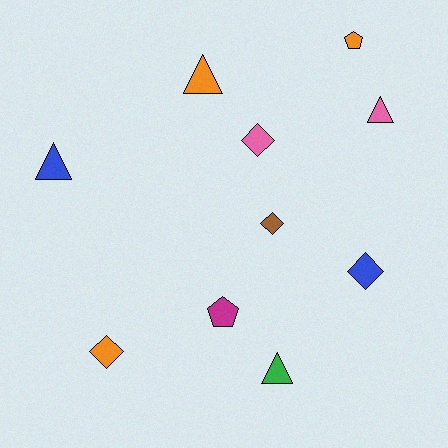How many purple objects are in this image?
There are no purple objects.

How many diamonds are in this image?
There are 4 diamonds.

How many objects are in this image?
There are 10 objects.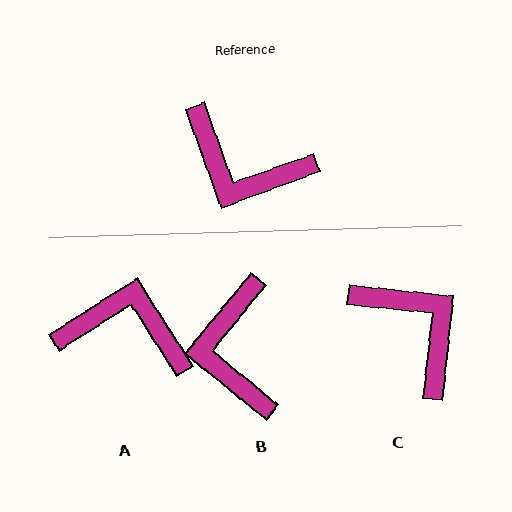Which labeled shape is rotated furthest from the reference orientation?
A, about 167 degrees away.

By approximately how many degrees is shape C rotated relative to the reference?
Approximately 154 degrees counter-clockwise.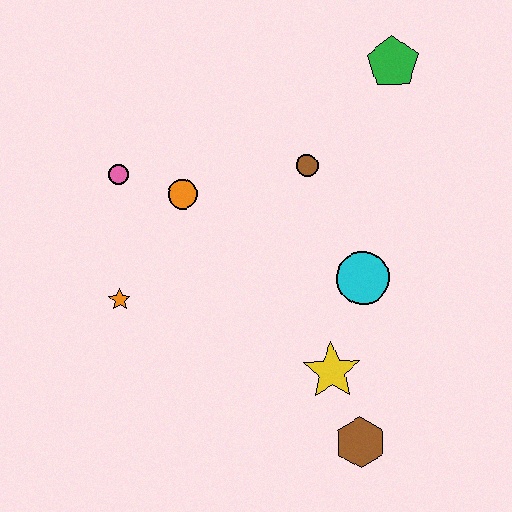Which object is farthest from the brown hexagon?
The green pentagon is farthest from the brown hexagon.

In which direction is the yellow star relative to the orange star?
The yellow star is to the right of the orange star.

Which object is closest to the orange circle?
The pink circle is closest to the orange circle.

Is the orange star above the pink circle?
No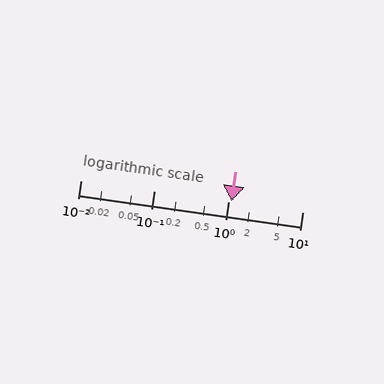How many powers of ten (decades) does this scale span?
The scale spans 3 decades, from 0.01 to 10.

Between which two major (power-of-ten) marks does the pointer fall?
The pointer is between 1 and 10.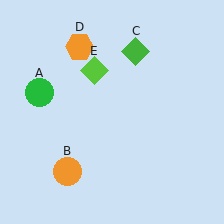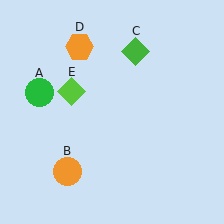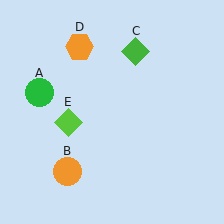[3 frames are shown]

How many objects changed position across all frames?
1 object changed position: lime diamond (object E).